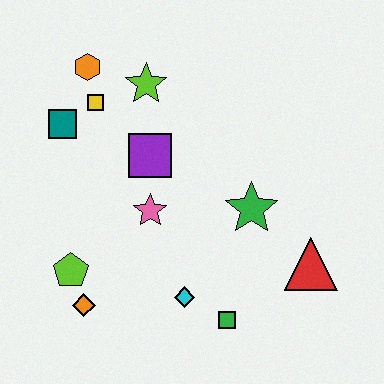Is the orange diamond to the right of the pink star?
No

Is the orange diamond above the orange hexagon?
No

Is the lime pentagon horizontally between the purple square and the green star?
No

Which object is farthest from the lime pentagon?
The red triangle is farthest from the lime pentagon.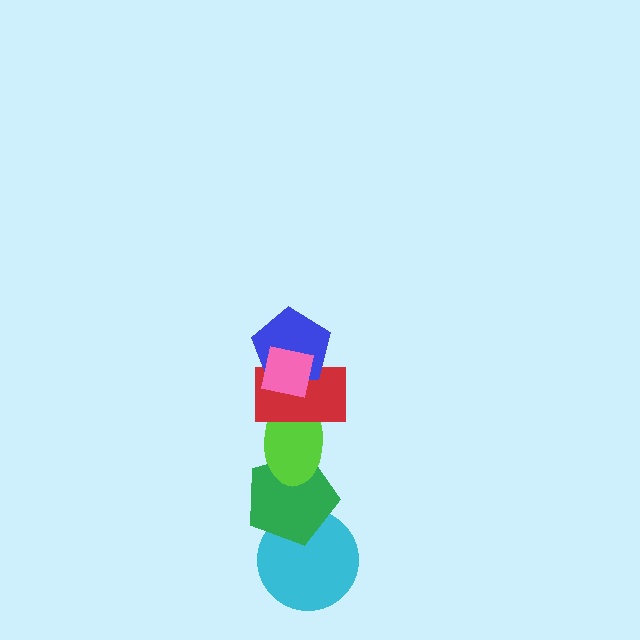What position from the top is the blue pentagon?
The blue pentagon is 2nd from the top.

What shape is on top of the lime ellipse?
The red rectangle is on top of the lime ellipse.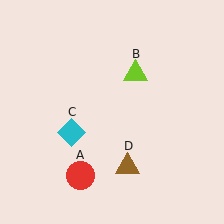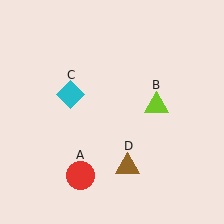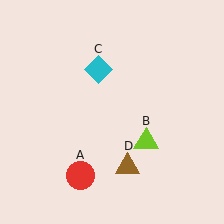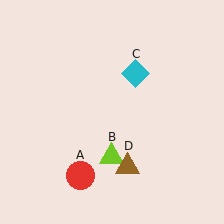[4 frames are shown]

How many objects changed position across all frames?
2 objects changed position: lime triangle (object B), cyan diamond (object C).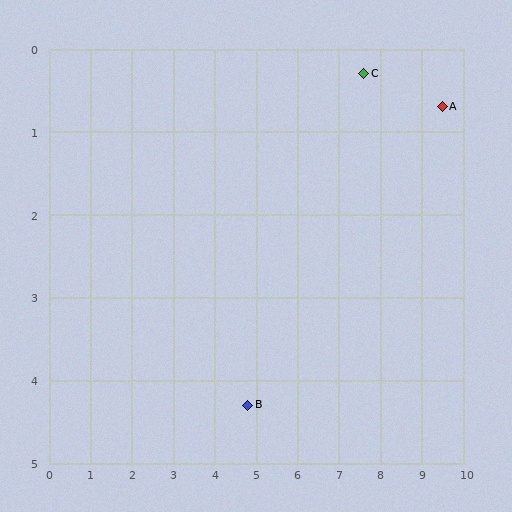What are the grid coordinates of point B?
Point B is at approximately (4.8, 4.3).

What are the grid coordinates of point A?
Point A is at approximately (9.5, 0.7).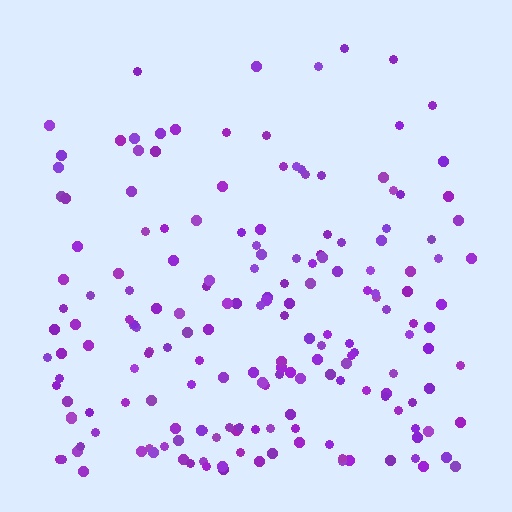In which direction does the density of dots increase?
From top to bottom, with the bottom side densest.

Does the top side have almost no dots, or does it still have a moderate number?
Still a moderate number, just noticeably fewer than the bottom.